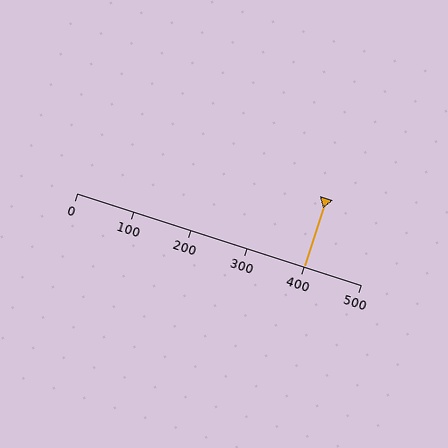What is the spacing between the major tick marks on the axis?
The major ticks are spaced 100 apart.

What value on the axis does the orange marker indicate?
The marker indicates approximately 400.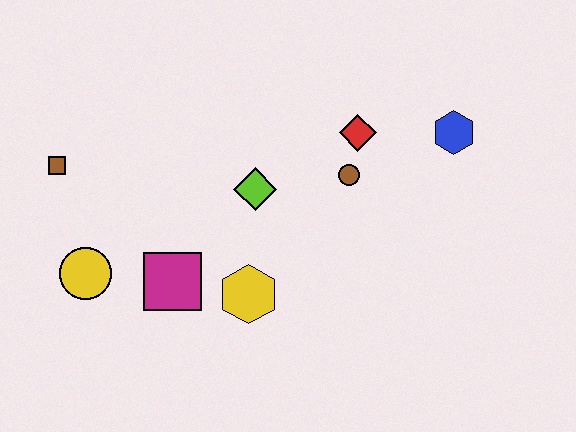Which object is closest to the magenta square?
The yellow hexagon is closest to the magenta square.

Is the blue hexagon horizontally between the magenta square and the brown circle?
No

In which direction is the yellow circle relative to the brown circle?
The yellow circle is to the left of the brown circle.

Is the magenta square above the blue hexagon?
No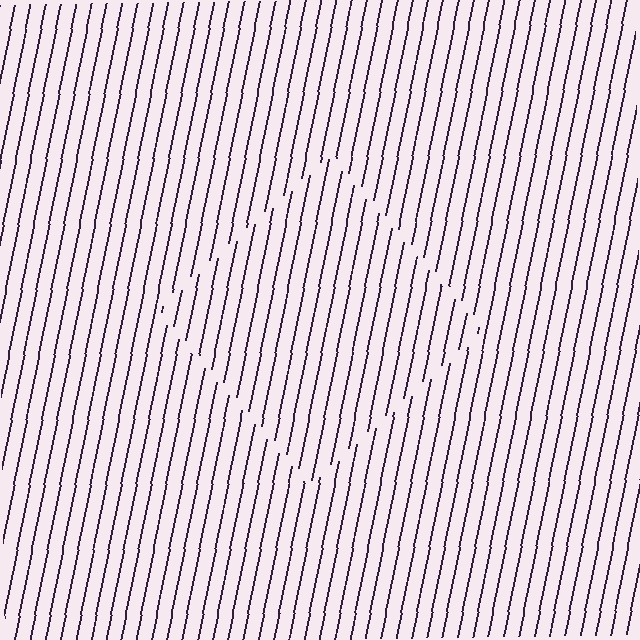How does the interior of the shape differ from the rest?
The interior of the shape contains the same grating, shifted by half a period — the contour is defined by the phase discontinuity where line-ends from the inner and outer gratings abut.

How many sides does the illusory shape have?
4 sides — the line-ends trace a square.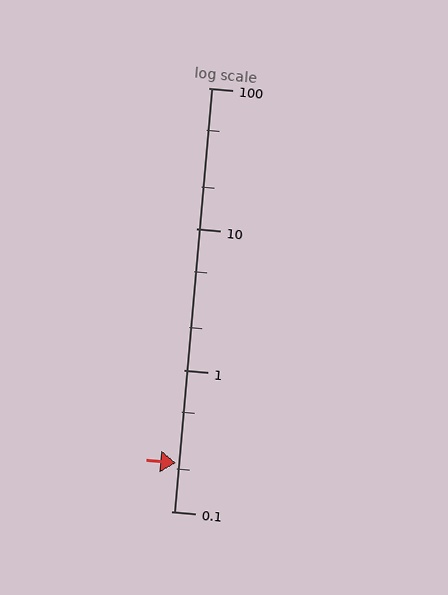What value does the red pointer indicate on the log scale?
The pointer indicates approximately 0.22.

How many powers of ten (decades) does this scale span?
The scale spans 3 decades, from 0.1 to 100.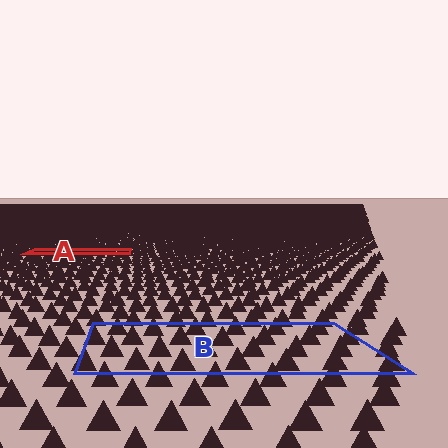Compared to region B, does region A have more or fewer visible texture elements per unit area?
Region A has more texture elements per unit area — they are packed more densely because it is farther away.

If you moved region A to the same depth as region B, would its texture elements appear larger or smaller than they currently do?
They would appear larger. At a closer depth, the same texture elements are projected at a bigger on-screen size.